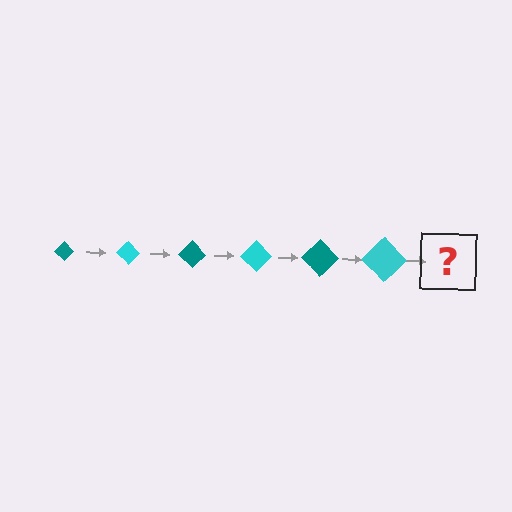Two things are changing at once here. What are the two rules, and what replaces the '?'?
The two rules are that the diamond grows larger each step and the color cycles through teal and cyan. The '?' should be a teal diamond, larger than the previous one.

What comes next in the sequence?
The next element should be a teal diamond, larger than the previous one.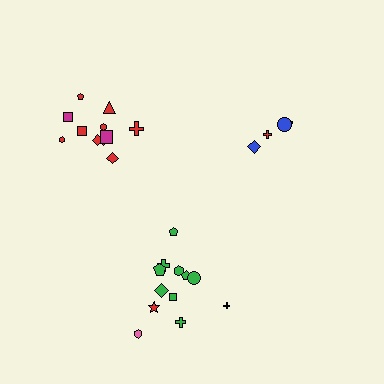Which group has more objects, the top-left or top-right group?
The top-left group.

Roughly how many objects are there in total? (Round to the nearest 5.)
Roughly 30 objects in total.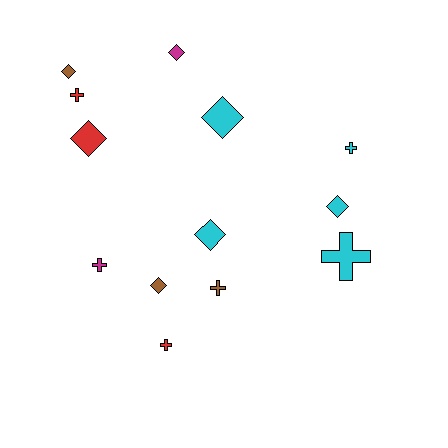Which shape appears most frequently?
Diamond, with 7 objects.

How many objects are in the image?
There are 13 objects.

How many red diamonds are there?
There is 1 red diamond.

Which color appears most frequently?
Cyan, with 5 objects.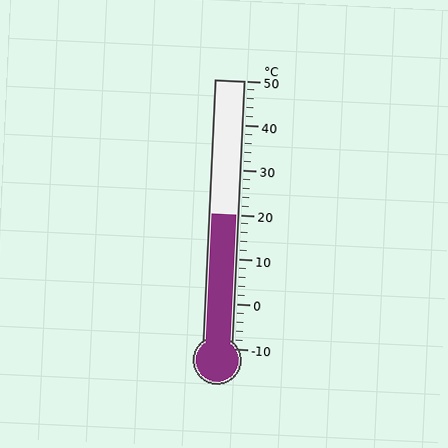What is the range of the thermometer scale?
The thermometer scale ranges from -10°C to 50°C.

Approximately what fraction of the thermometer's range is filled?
The thermometer is filled to approximately 50% of its range.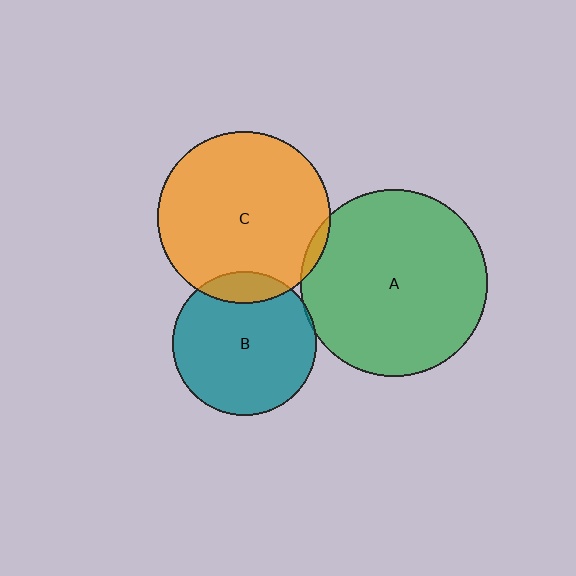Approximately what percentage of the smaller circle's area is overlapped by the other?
Approximately 5%.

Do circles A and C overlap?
Yes.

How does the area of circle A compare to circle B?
Approximately 1.7 times.